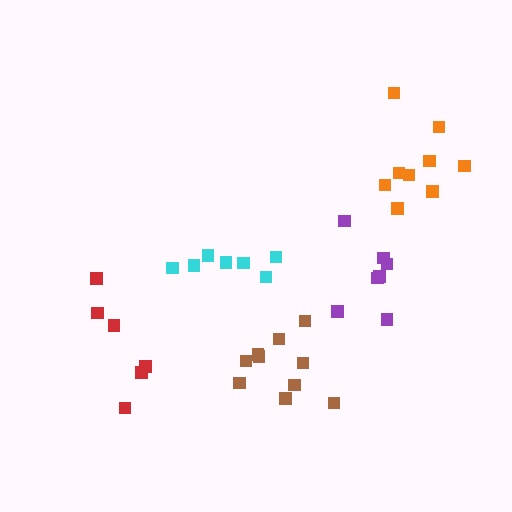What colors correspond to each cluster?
The clusters are colored: purple, red, cyan, brown, orange.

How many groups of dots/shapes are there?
There are 5 groups.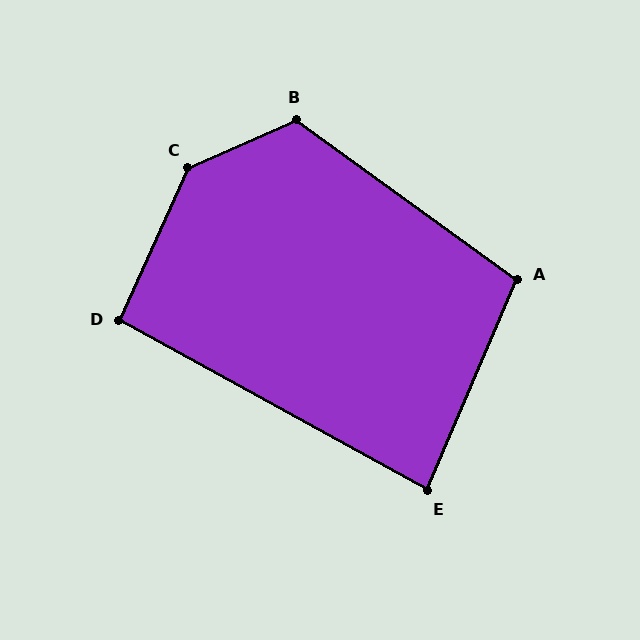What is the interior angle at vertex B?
Approximately 120 degrees (obtuse).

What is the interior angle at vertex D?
Approximately 94 degrees (approximately right).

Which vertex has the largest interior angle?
C, at approximately 138 degrees.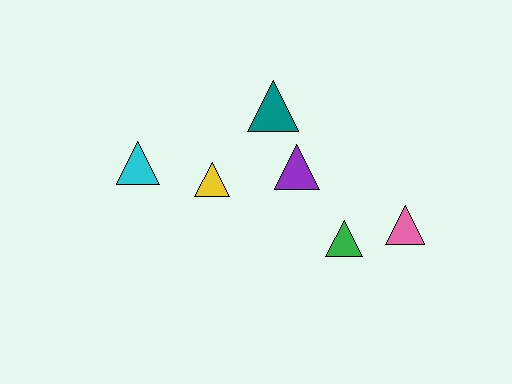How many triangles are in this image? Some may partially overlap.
There are 6 triangles.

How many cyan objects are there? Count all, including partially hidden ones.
There is 1 cyan object.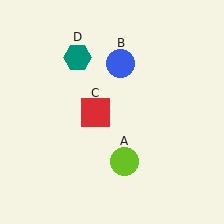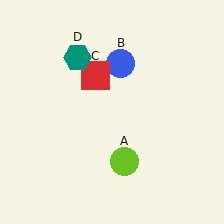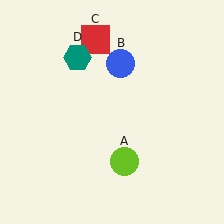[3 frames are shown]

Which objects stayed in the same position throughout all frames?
Lime circle (object A) and blue circle (object B) and teal hexagon (object D) remained stationary.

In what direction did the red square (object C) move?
The red square (object C) moved up.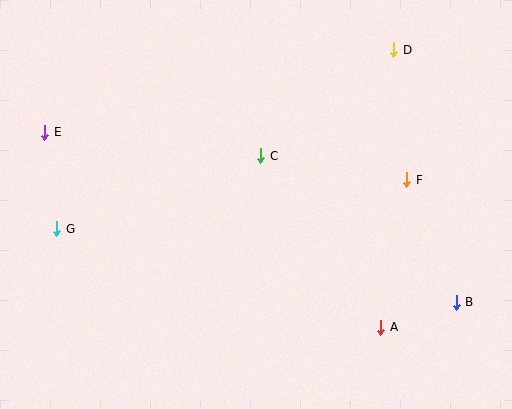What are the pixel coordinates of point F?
Point F is at (407, 180).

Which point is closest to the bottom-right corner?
Point B is closest to the bottom-right corner.